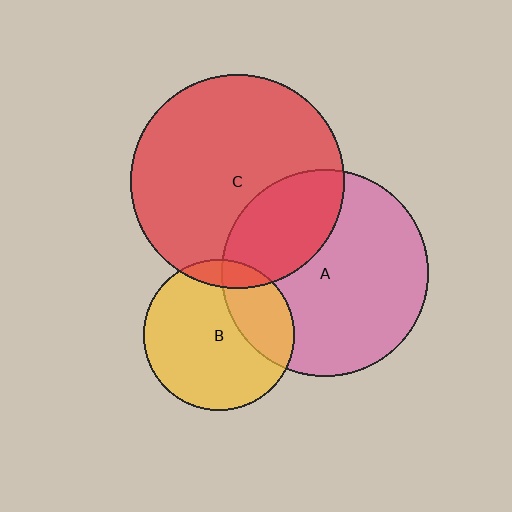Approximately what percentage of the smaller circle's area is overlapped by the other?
Approximately 30%.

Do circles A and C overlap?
Yes.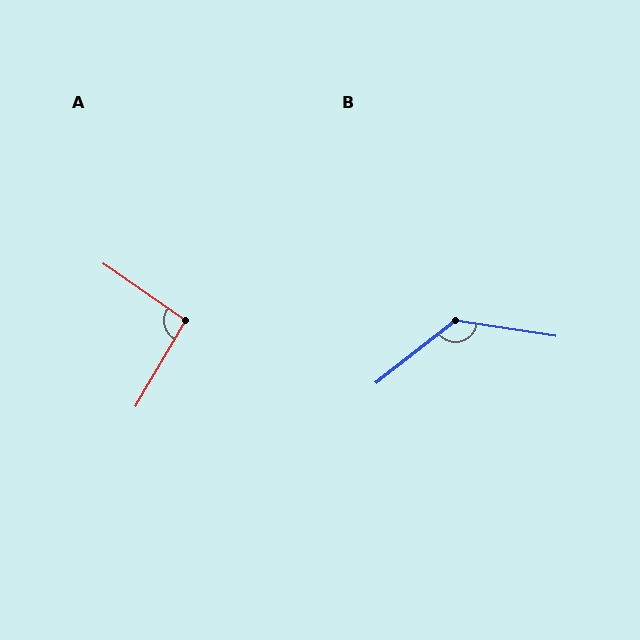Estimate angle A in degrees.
Approximately 94 degrees.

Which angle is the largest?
B, at approximately 133 degrees.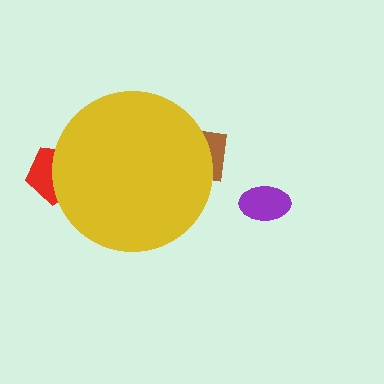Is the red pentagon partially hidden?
Yes, the red pentagon is partially hidden behind the yellow circle.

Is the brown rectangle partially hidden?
Yes, the brown rectangle is partially hidden behind the yellow circle.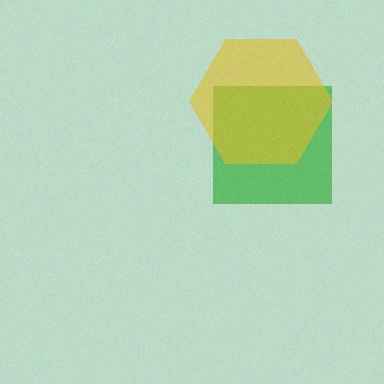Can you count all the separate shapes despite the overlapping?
Yes, there are 2 separate shapes.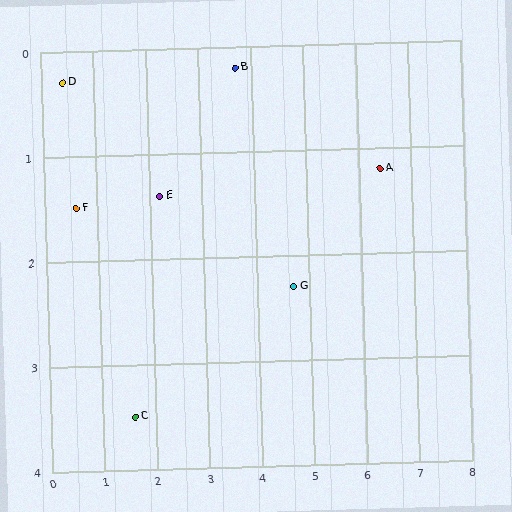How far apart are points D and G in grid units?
Points D and G are about 4.7 grid units apart.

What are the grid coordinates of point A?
Point A is at approximately (6.4, 1.2).